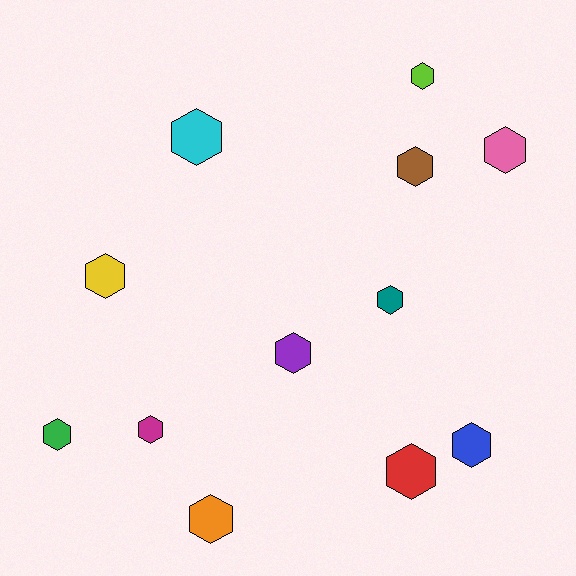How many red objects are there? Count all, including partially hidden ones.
There is 1 red object.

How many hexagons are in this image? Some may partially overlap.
There are 12 hexagons.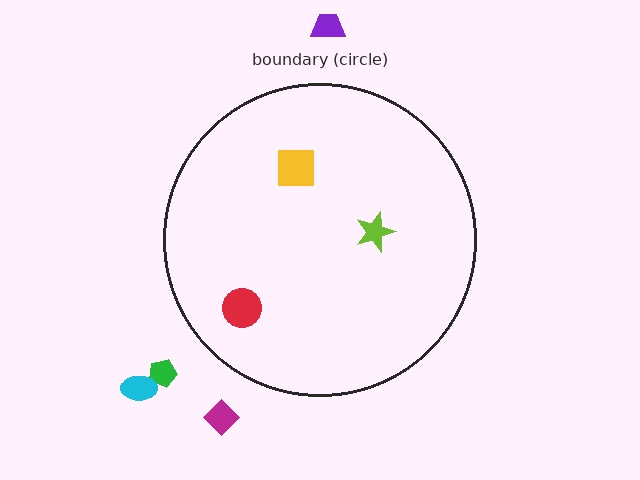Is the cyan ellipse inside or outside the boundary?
Outside.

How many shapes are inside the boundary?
3 inside, 4 outside.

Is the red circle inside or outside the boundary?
Inside.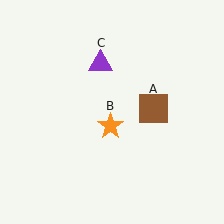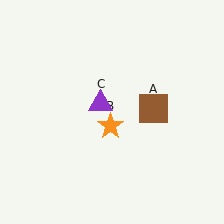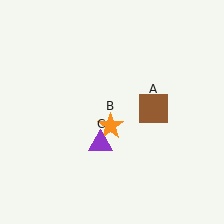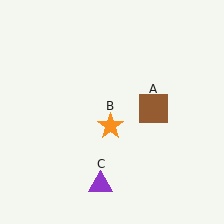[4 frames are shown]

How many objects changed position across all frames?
1 object changed position: purple triangle (object C).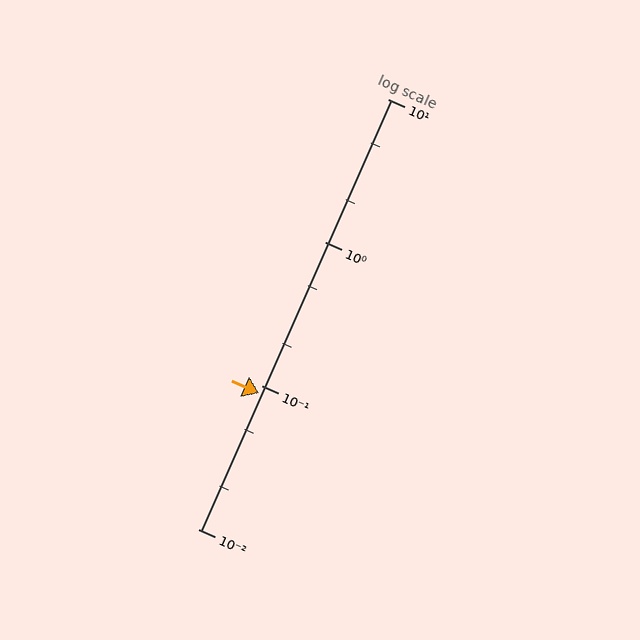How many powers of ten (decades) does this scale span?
The scale spans 3 decades, from 0.01 to 10.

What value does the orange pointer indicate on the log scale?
The pointer indicates approximately 0.089.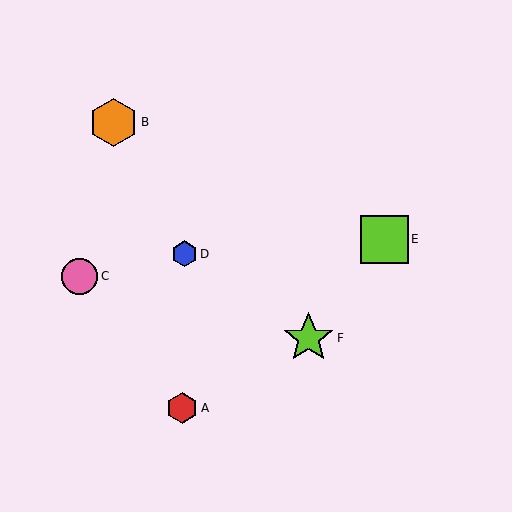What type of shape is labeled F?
Shape F is a lime star.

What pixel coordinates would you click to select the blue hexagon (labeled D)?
Click at (184, 254) to select the blue hexagon D.